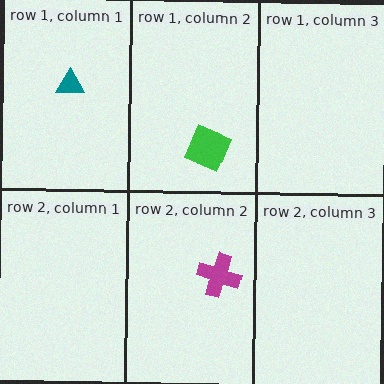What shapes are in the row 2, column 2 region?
The magenta cross.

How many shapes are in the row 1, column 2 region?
1.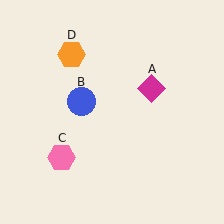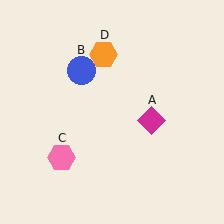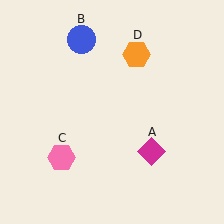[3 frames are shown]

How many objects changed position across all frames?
3 objects changed position: magenta diamond (object A), blue circle (object B), orange hexagon (object D).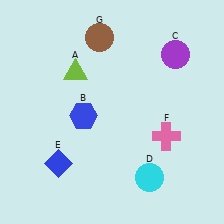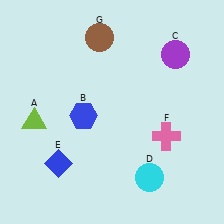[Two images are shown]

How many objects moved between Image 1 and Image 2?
1 object moved between the two images.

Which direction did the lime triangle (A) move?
The lime triangle (A) moved down.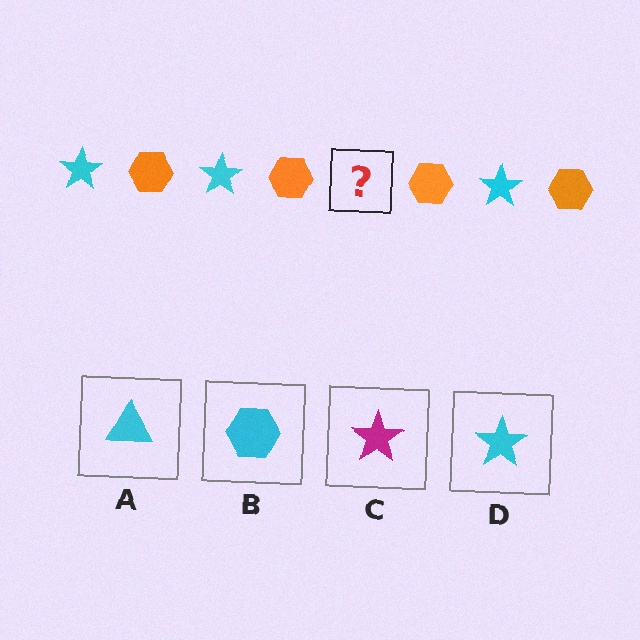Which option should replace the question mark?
Option D.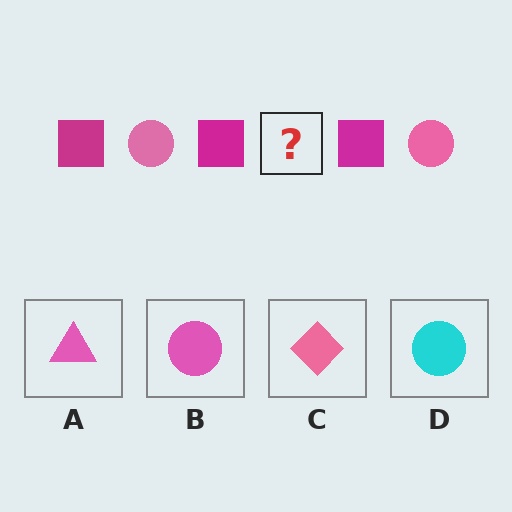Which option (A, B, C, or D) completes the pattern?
B.